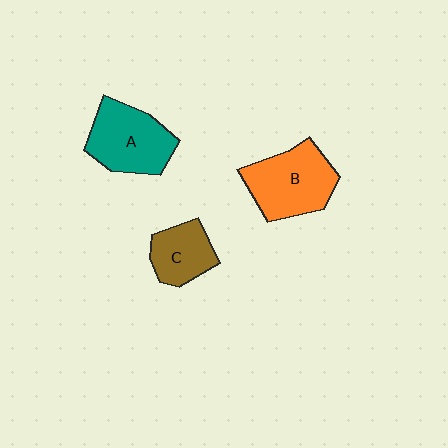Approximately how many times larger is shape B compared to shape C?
Approximately 1.6 times.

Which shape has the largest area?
Shape B (orange).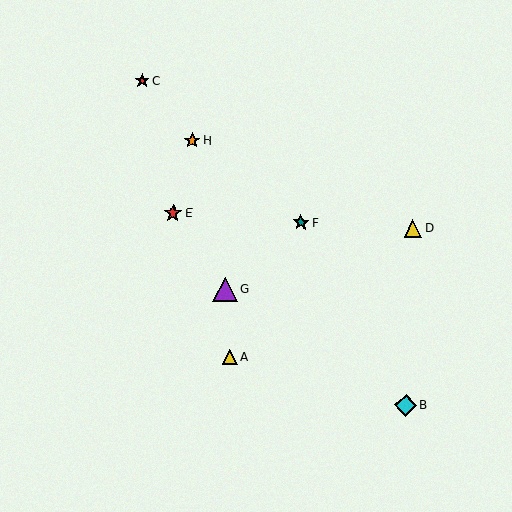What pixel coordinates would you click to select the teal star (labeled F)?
Click at (301, 223) to select the teal star F.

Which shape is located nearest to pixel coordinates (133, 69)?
The red star (labeled C) at (142, 80) is nearest to that location.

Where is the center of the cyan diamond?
The center of the cyan diamond is at (406, 405).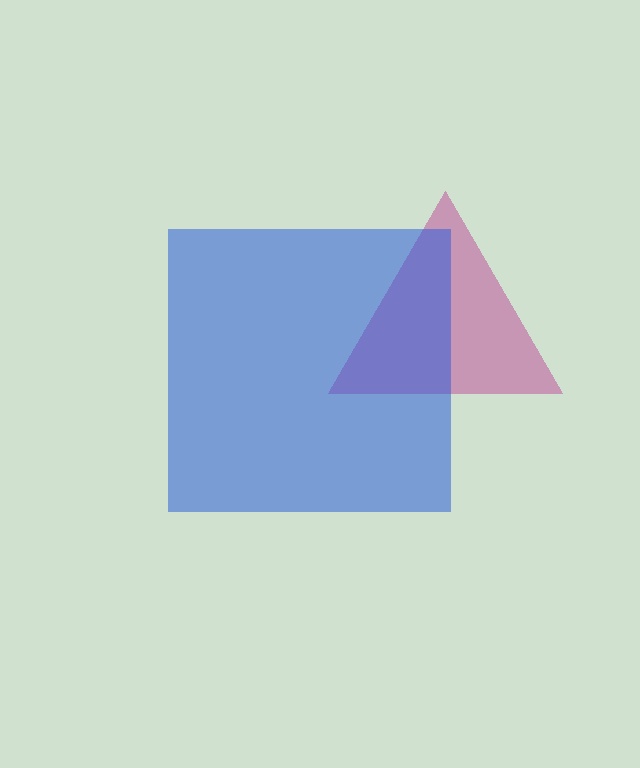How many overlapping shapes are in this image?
There are 2 overlapping shapes in the image.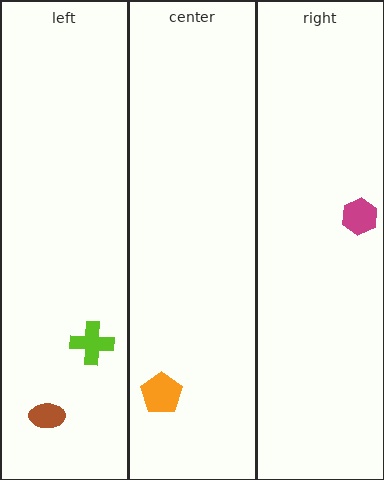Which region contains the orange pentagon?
The center region.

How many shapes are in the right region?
1.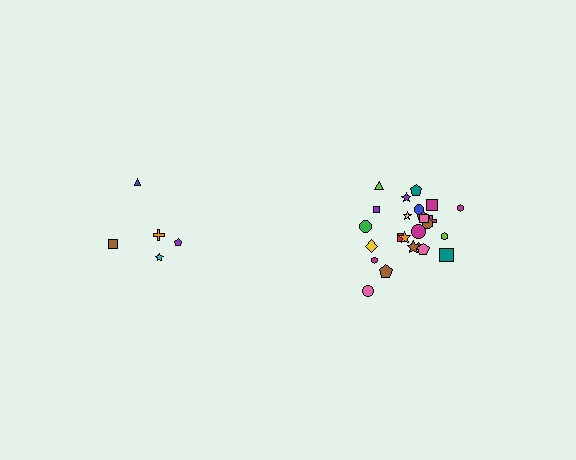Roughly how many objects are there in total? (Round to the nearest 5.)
Roughly 30 objects in total.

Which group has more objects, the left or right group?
The right group.